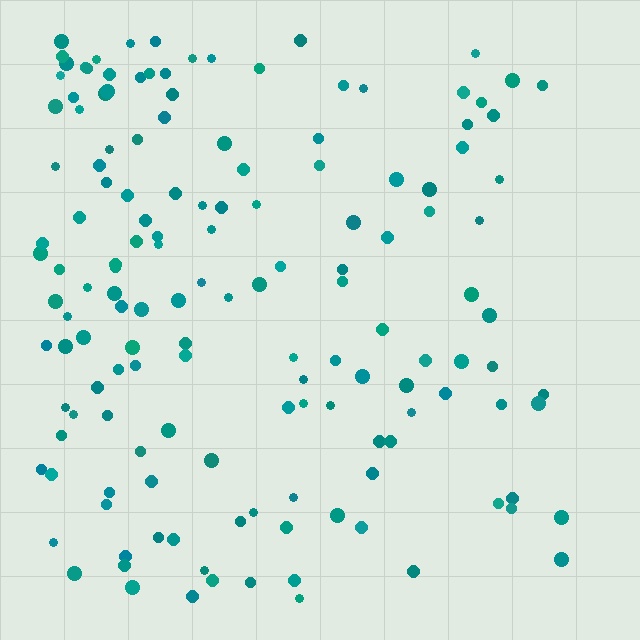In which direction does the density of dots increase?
From right to left, with the left side densest.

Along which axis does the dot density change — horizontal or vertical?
Horizontal.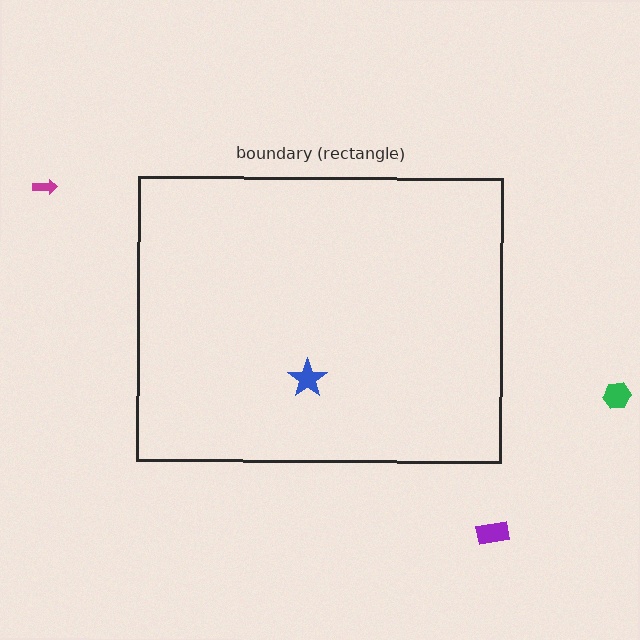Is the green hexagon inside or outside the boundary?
Outside.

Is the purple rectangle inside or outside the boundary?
Outside.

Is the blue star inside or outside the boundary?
Inside.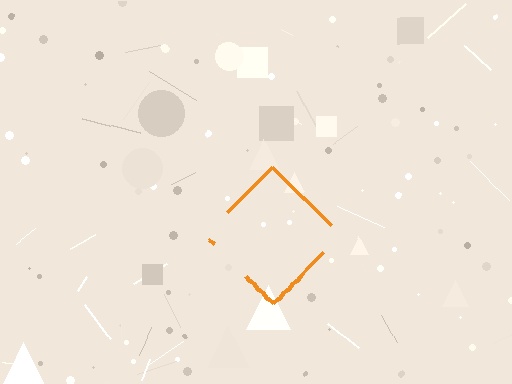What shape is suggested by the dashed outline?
The dashed outline suggests a diamond.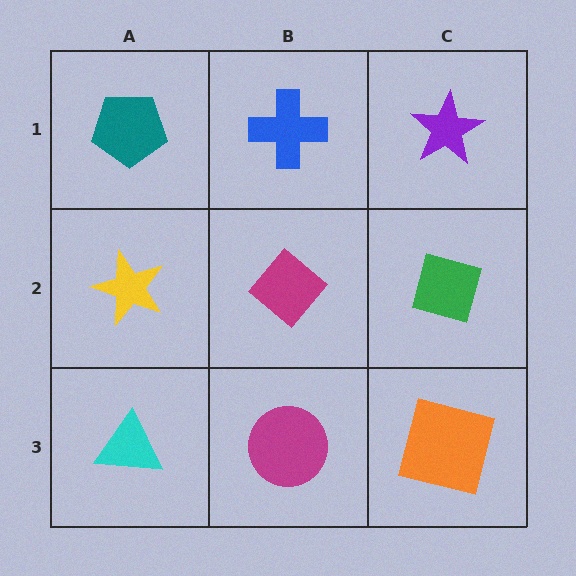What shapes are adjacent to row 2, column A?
A teal pentagon (row 1, column A), a cyan triangle (row 3, column A), a magenta diamond (row 2, column B).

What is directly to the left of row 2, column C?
A magenta diamond.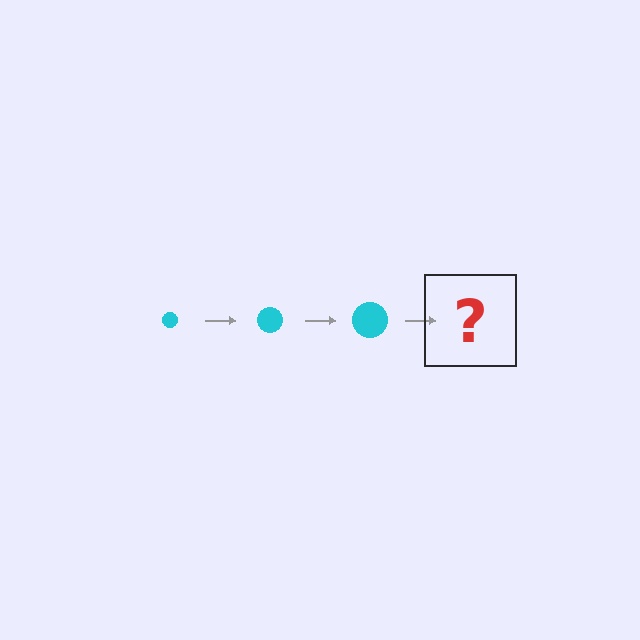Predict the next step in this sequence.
The next step is a cyan circle, larger than the previous one.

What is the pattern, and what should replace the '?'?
The pattern is that the circle gets progressively larger each step. The '?' should be a cyan circle, larger than the previous one.